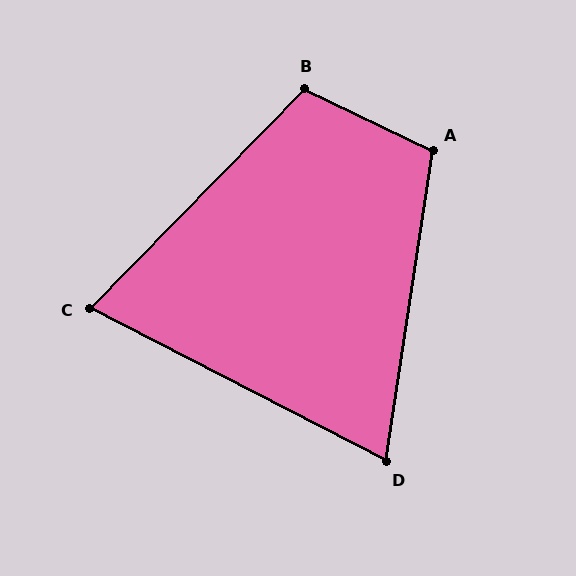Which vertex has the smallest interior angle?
D, at approximately 71 degrees.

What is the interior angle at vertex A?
Approximately 107 degrees (obtuse).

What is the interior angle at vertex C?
Approximately 73 degrees (acute).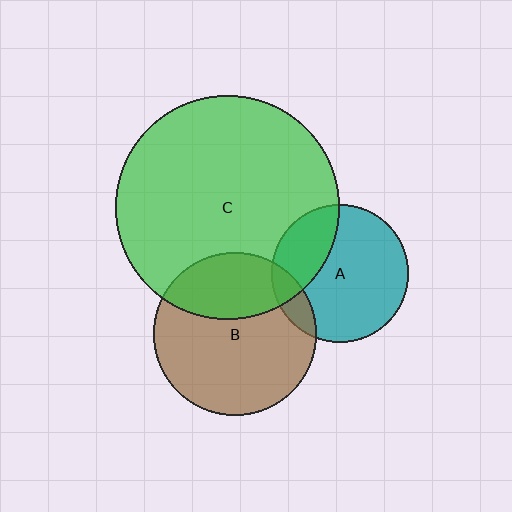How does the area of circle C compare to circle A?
Approximately 2.6 times.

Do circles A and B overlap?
Yes.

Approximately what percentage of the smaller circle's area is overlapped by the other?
Approximately 10%.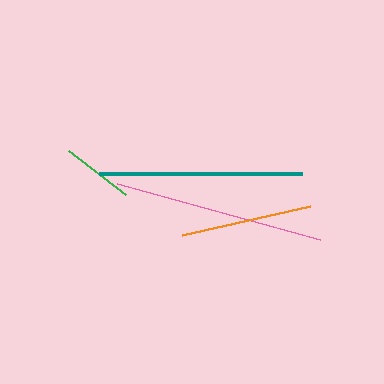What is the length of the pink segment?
The pink segment is approximately 210 pixels long.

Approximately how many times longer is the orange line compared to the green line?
The orange line is approximately 1.8 times the length of the green line.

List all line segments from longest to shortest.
From longest to shortest: pink, teal, orange, green.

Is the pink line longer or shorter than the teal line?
The pink line is longer than the teal line.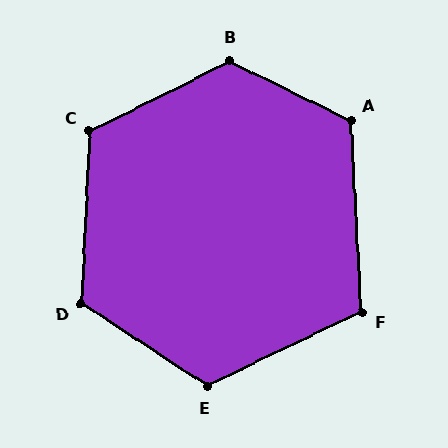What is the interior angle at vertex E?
Approximately 121 degrees (obtuse).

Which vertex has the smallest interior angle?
F, at approximately 113 degrees.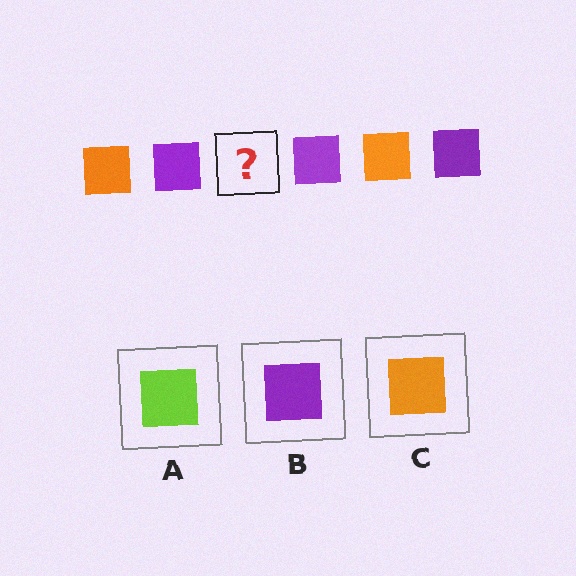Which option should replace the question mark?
Option C.